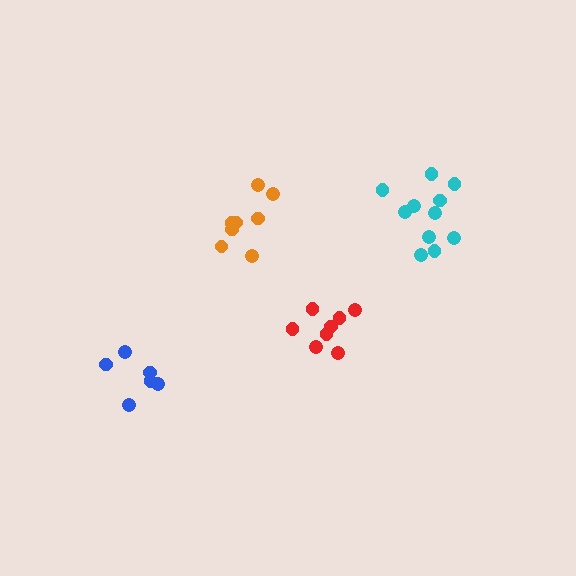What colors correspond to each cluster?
The clusters are colored: orange, red, blue, cyan.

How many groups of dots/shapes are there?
There are 4 groups.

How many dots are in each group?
Group 1: 8 dots, Group 2: 8 dots, Group 3: 6 dots, Group 4: 11 dots (33 total).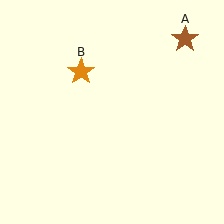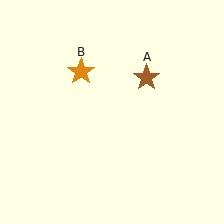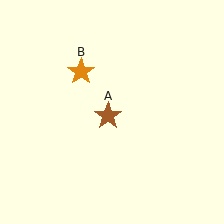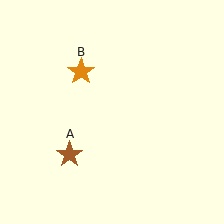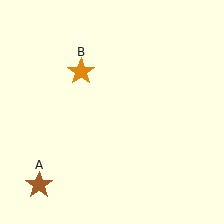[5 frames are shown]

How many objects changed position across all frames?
1 object changed position: brown star (object A).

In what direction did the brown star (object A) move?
The brown star (object A) moved down and to the left.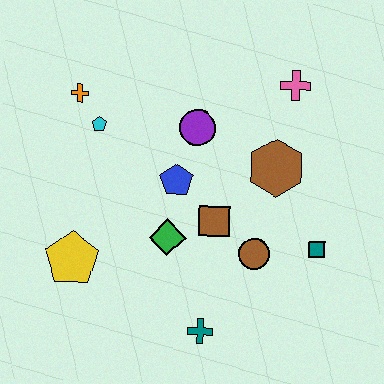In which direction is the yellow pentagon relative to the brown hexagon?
The yellow pentagon is to the left of the brown hexagon.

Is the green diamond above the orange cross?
No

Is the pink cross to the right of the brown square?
Yes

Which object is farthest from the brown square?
The orange cross is farthest from the brown square.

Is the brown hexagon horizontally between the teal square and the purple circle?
Yes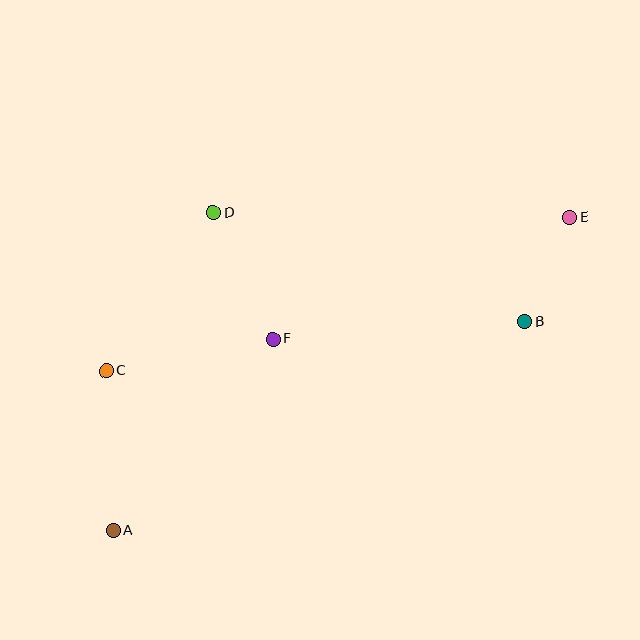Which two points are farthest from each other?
Points A and E are farthest from each other.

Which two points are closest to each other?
Points B and E are closest to each other.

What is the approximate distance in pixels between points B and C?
The distance between B and C is approximately 422 pixels.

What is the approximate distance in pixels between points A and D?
The distance between A and D is approximately 333 pixels.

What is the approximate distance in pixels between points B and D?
The distance between B and D is approximately 330 pixels.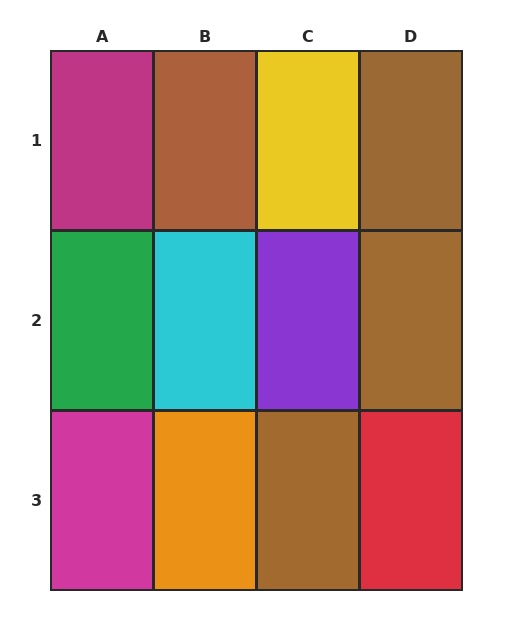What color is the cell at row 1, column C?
Yellow.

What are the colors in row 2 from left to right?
Green, cyan, purple, brown.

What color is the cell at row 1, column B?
Brown.